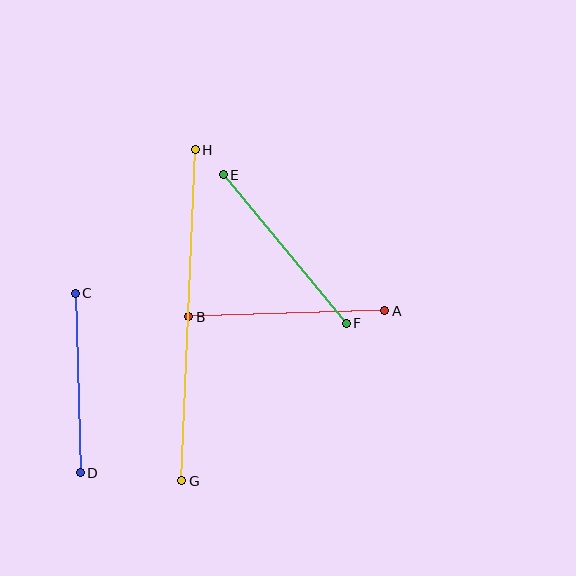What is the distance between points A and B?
The distance is approximately 196 pixels.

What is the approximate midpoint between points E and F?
The midpoint is at approximately (285, 249) pixels.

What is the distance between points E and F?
The distance is approximately 193 pixels.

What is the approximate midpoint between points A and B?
The midpoint is at approximately (287, 314) pixels.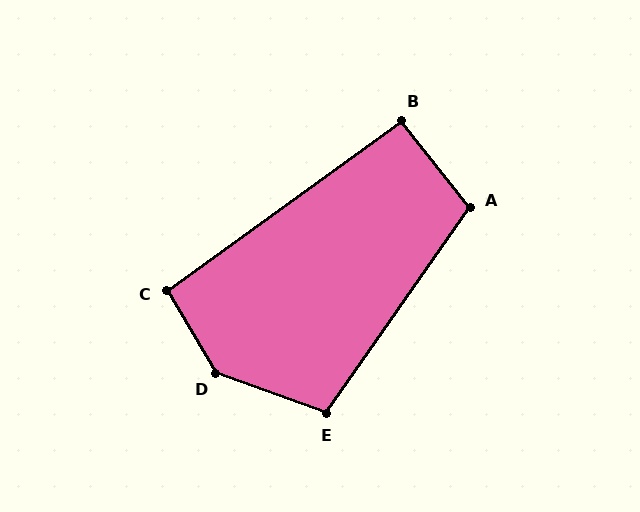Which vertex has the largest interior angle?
D, at approximately 140 degrees.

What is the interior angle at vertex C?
Approximately 95 degrees (obtuse).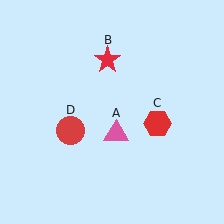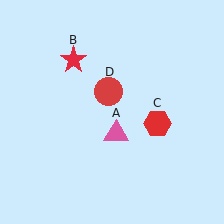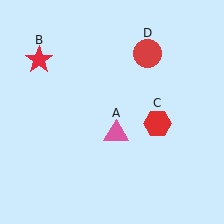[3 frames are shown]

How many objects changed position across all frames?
2 objects changed position: red star (object B), red circle (object D).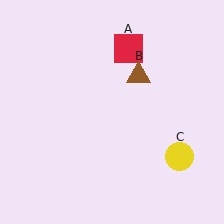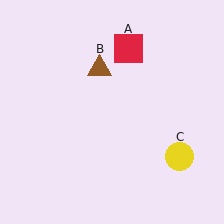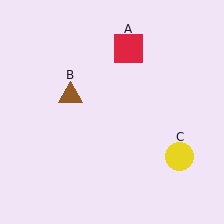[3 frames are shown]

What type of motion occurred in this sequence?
The brown triangle (object B) rotated counterclockwise around the center of the scene.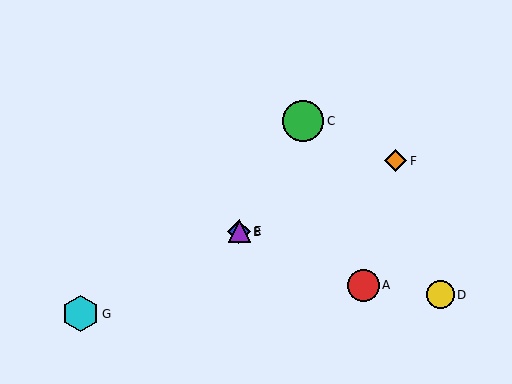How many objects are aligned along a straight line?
3 objects (B, C, E) are aligned along a straight line.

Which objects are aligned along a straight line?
Objects B, C, E are aligned along a straight line.